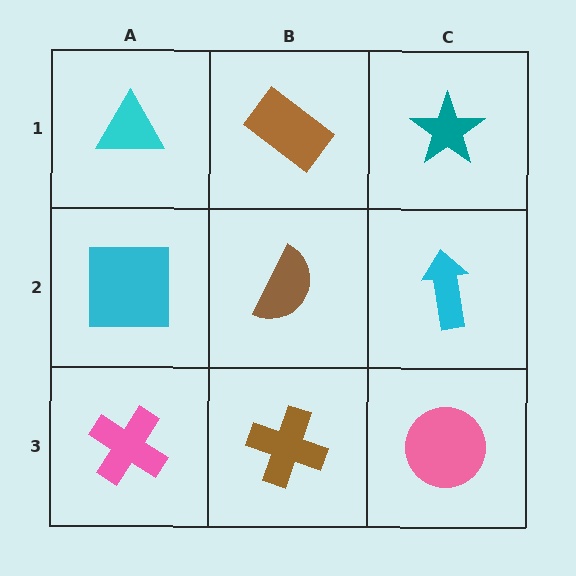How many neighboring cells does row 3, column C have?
2.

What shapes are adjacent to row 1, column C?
A cyan arrow (row 2, column C), a brown rectangle (row 1, column B).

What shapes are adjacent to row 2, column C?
A teal star (row 1, column C), a pink circle (row 3, column C), a brown semicircle (row 2, column B).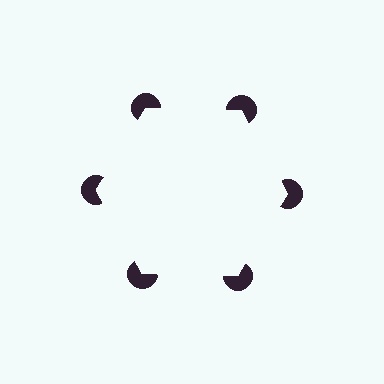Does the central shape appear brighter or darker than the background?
It typically appears slightly brighter than the background, even though no actual brightness change is drawn.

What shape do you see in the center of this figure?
An illusory hexagon — its edges are inferred from the aligned wedge cuts in the pac-man discs, not physically drawn.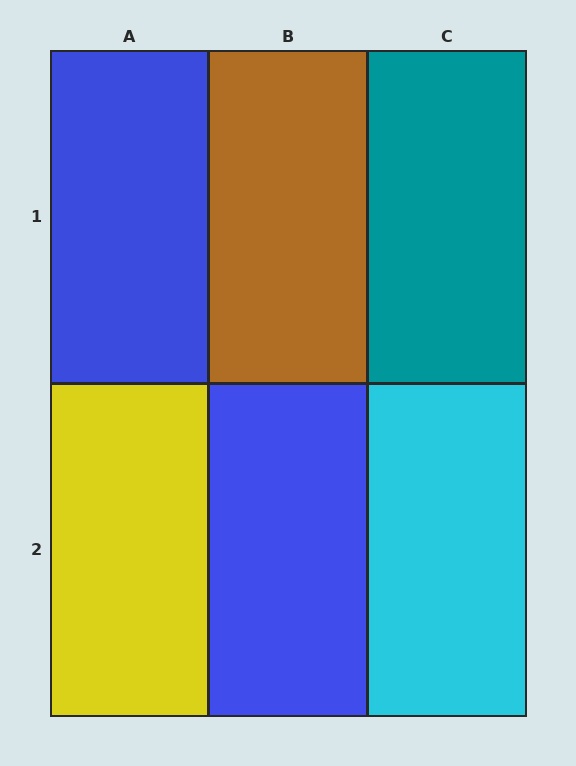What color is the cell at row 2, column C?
Cyan.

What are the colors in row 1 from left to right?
Blue, brown, teal.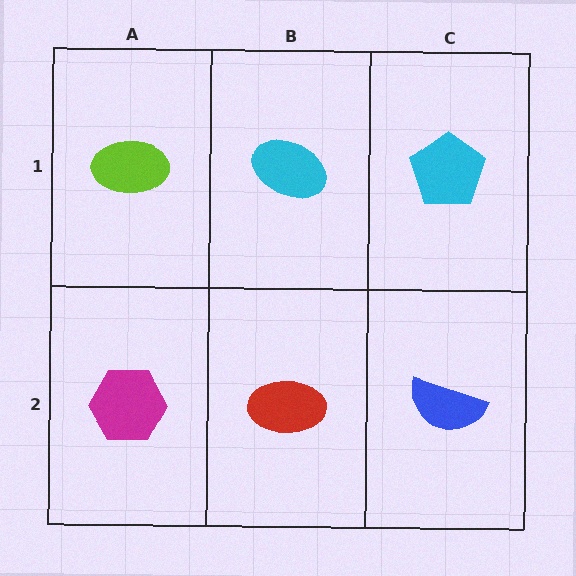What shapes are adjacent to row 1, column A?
A magenta hexagon (row 2, column A), a cyan ellipse (row 1, column B).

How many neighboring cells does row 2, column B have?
3.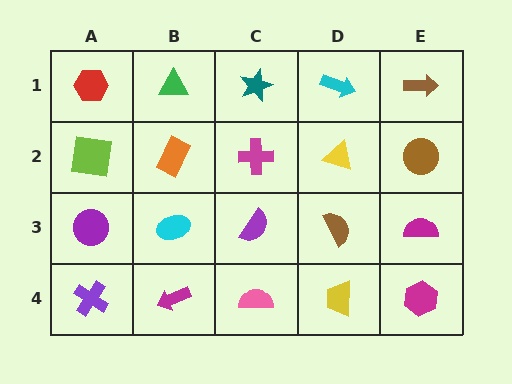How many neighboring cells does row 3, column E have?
3.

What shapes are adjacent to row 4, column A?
A purple circle (row 3, column A), a magenta arrow (row 4, column B).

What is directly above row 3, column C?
A magenta cross.